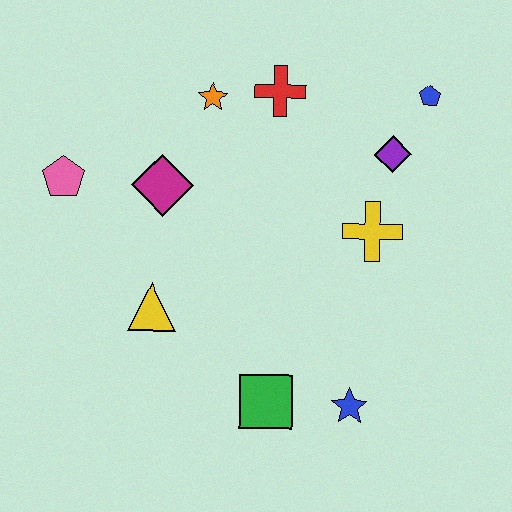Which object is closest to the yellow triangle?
The magenta diamond is closest to the yellow triangle.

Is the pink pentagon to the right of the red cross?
No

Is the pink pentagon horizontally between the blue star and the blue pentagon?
No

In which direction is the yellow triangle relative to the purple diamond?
The yellow triangle is to the left of the purple diamond.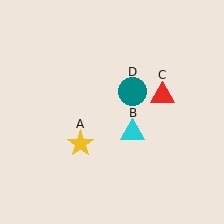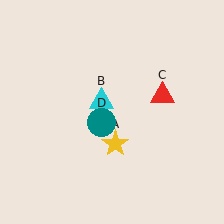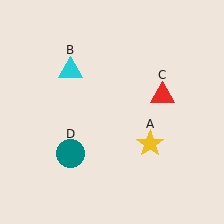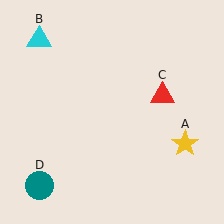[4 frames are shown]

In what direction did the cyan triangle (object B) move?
The cyan triangle (object B) moved up and to the left.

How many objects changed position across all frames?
3 objects changed position: yellow star (object A), cyan triangle (object B), teal circle (object D).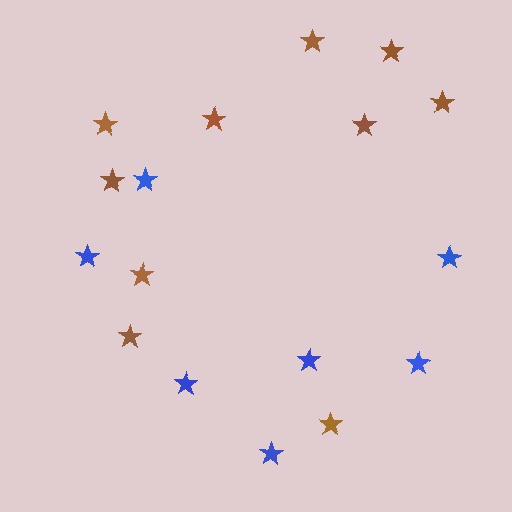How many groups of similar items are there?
There are 2 groups: one group of blue stars (7) and one group of brown stars (10).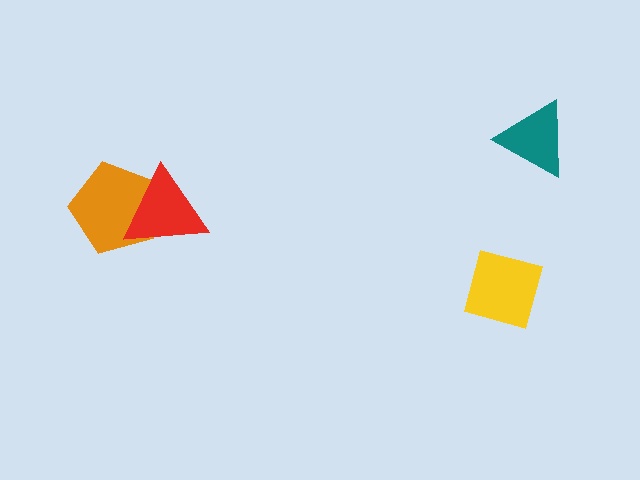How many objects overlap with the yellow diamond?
0 objects overlap with the yellow diamond.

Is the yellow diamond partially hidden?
No, no other shape covers it.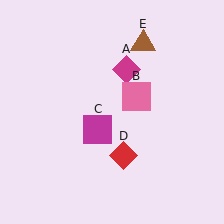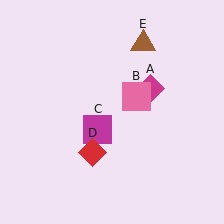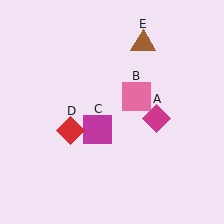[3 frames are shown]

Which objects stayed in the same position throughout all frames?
Pink square (object B) and magenta square (object C) and brown triangle (object E) remained stationary.